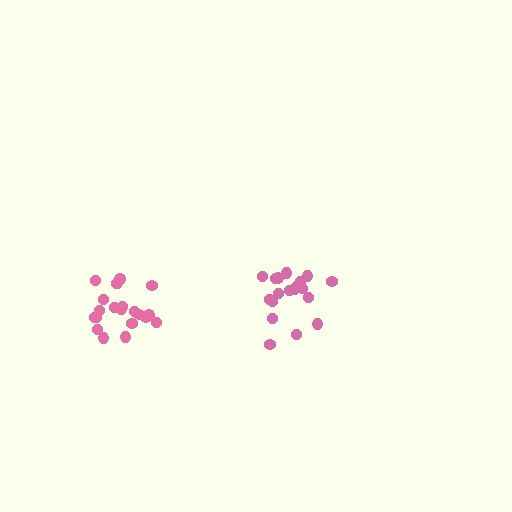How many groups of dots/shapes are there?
There are 2 groups.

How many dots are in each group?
Group 1: 21 dots, Group 2: 19 dots (40 total).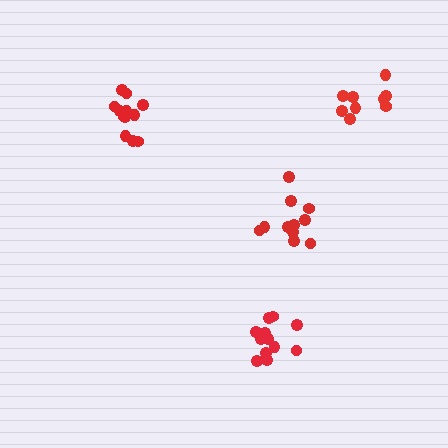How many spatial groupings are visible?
There are 4 spatial groupings.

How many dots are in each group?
Group 1: 9 dots, Group 2: 11 dots, Group 3: 12 dots, Group 4: 12 dots (44 total).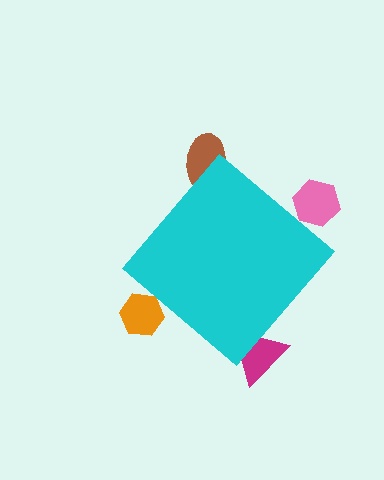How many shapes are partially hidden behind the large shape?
4 shapes are partially hidden.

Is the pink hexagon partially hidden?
Yes, the pink hexagon is partially hidden behind the cyan diamond.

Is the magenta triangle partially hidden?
Yes, the magenta triangle is partially hidden behind the cyan diamond.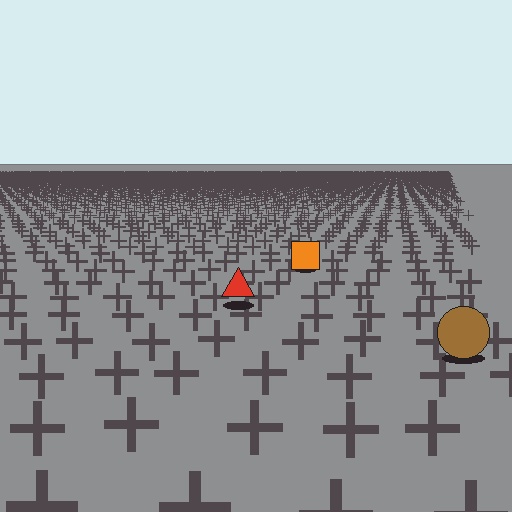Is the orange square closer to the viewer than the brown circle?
No. The brown circle is closer — you can tell from the texture gradient: the ground texture is coarser near it.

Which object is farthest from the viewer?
The orange square is farthest from the viewer. It appears smaller and the ground texture around it is denser.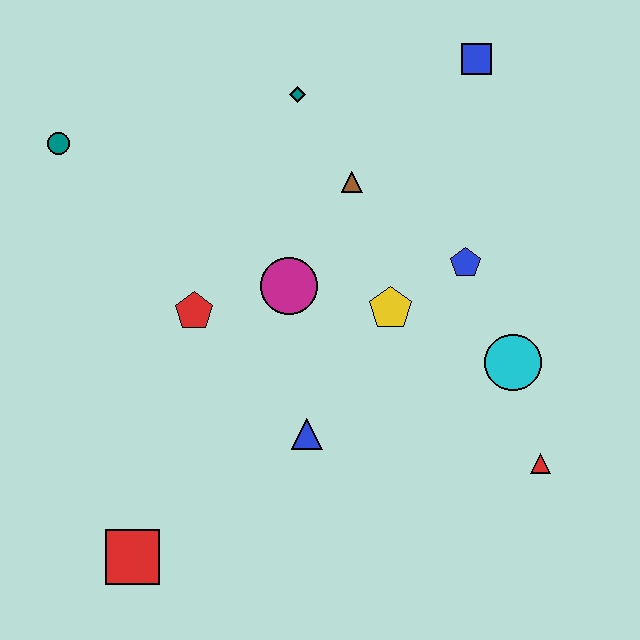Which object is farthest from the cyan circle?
The teal circle is farthest from the cyan circle.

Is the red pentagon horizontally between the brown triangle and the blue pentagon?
No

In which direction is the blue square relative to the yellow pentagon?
The blue square is above the yellow pentagon.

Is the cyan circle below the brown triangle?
Yes